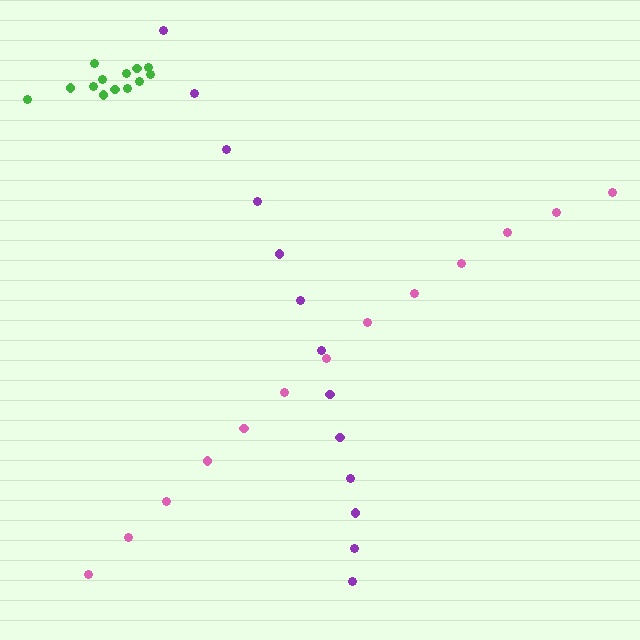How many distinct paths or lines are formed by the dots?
There are 3 distinct paths.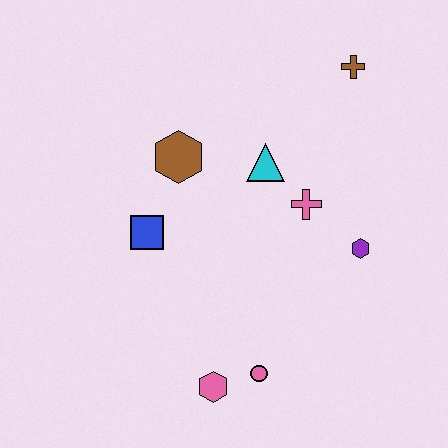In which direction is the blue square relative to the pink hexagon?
The blue square is above the pink hexagon.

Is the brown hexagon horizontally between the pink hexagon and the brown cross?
No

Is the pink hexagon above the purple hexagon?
No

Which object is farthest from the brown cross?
The pink hexagon is farthest from the brown cross.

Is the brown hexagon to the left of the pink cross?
Yes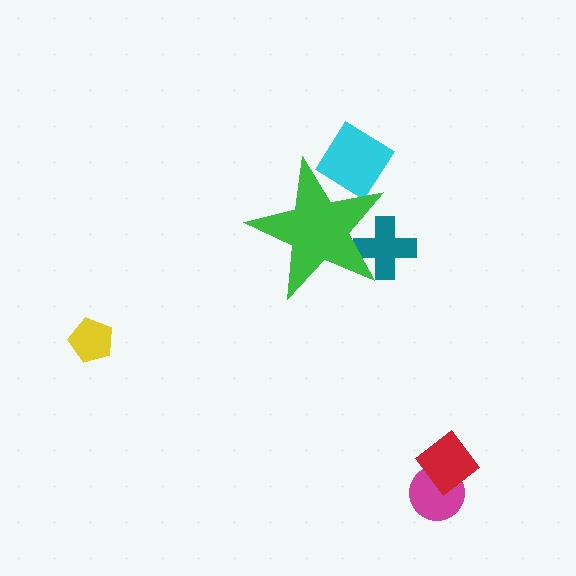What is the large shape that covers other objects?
A green star.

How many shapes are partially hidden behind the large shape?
2 shapes are partially hidden.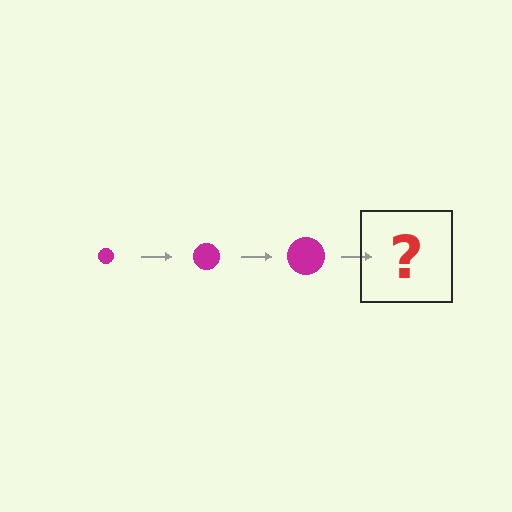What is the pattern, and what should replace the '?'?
The pattern is that the circle gets progressively larger each step. The '?' should be a magenta circle, larger than the previous one.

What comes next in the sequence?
The next element should be a magenta circle, larger than the previous one.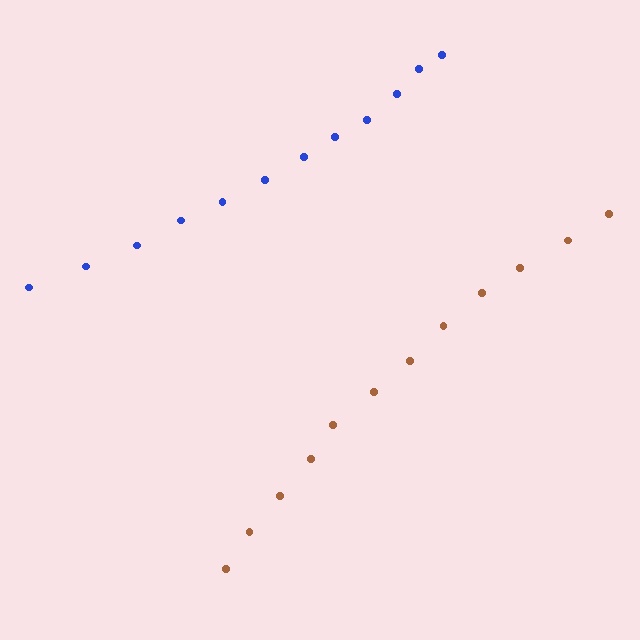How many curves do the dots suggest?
There are 2 distinct paths.